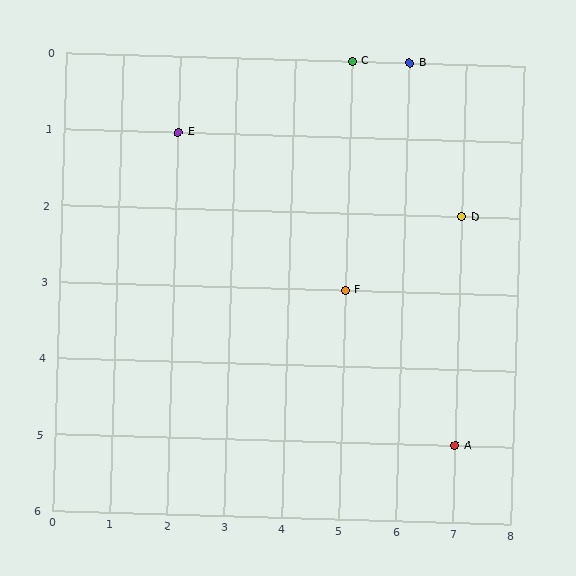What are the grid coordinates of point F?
Point F is at grid coordinates (5, 3).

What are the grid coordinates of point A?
Point A is at grid coordinates (7, 5).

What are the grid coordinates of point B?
Point B is at grid coordinates (6, 0).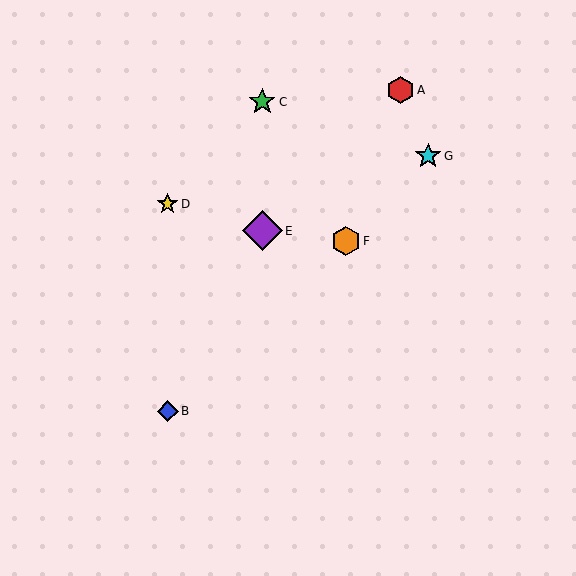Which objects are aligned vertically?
Objects C, E are aligned vertically.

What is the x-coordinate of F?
Object F is at x≈346.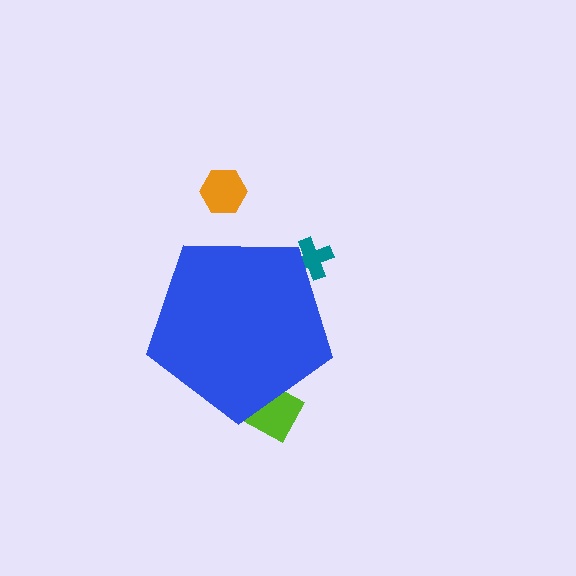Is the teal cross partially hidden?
Yes, the teal cross is partially hidden behind the blue pentagon.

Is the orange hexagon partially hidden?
No, the orange hexagon is fully visible.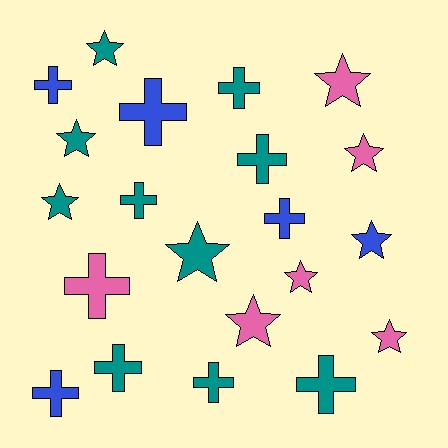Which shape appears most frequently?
Cross, with 11 objects.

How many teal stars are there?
There are 4 teal stars.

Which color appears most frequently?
Teal, with 10 objects.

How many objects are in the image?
There are 21 objects.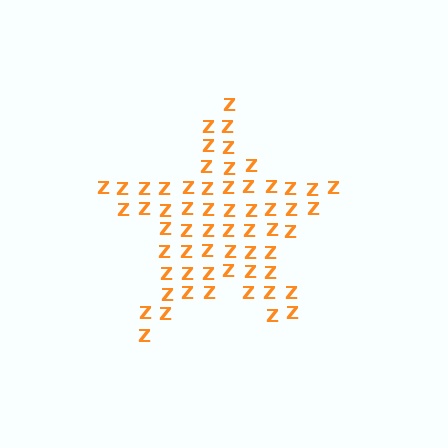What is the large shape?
The large shape is a star.